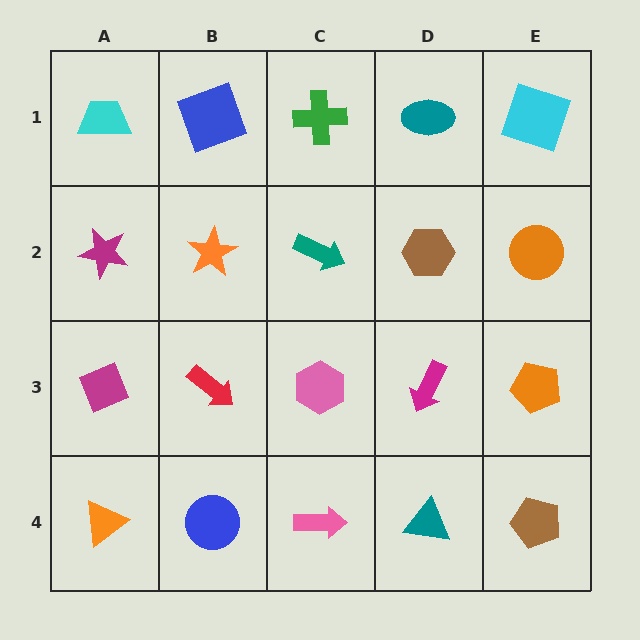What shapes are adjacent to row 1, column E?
An orange circle (row 2, column E), a teal ellipse (row 1, column D).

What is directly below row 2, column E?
An orange pentagon.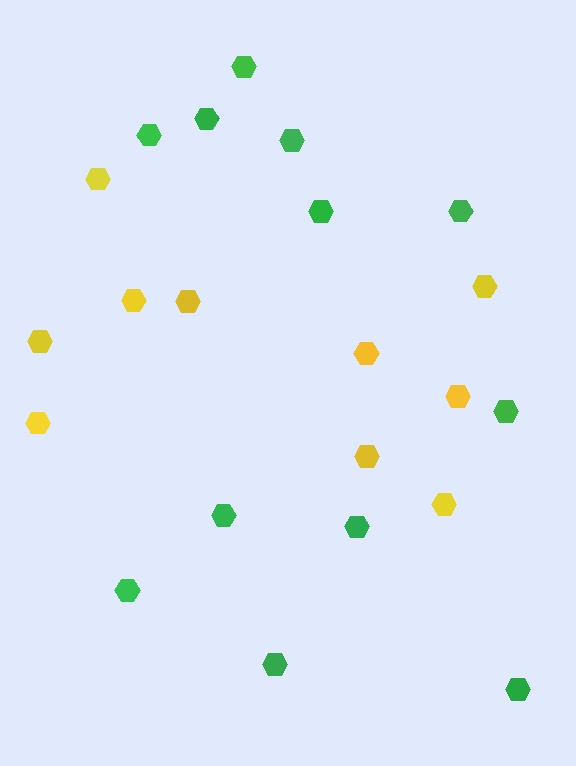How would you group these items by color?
There are 2 groups: one group of green hexagons (12) and one group of yellow hexagons (10).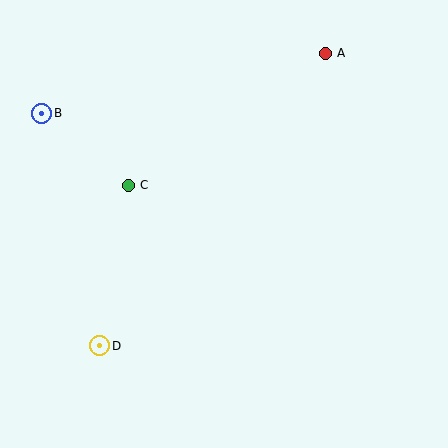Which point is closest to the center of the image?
Point C at (128, 185) is closest to the center.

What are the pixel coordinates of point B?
Point B is at (42, 113).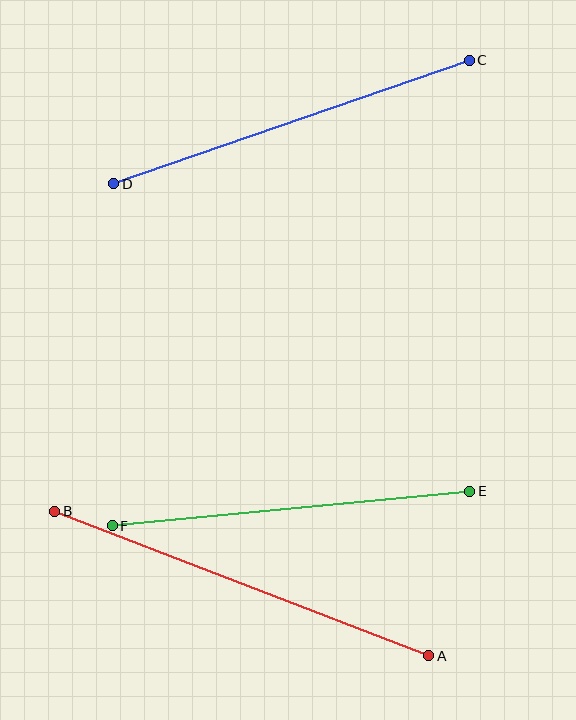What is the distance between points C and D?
The distance is approximately 377 pixels.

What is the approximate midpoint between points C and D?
The midpoint is at approximately (291, 122) pixels.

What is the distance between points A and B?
The distance is approximately 401 pixels.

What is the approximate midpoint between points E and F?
The midpoint is at approximately (291, 509) pixels.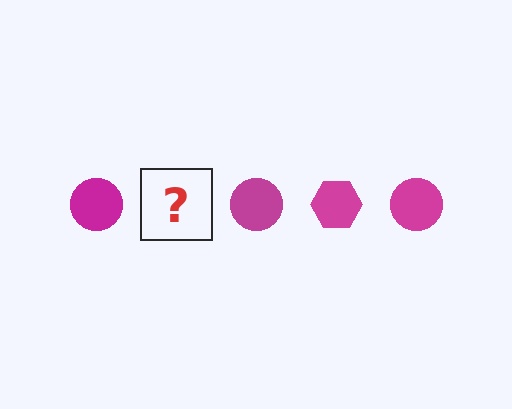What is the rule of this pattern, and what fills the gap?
The rule is that the pattern cycles through circle, hexagon shapes in magenta. The gap should be filled with a magenta hexagon.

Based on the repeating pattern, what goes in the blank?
The blank should be a magenta hexagon.